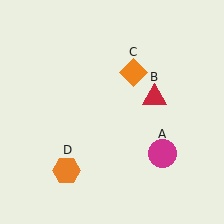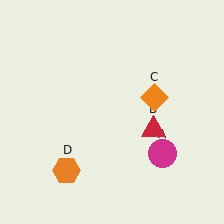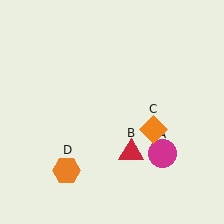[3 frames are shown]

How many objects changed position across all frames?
2 objects changed position: red triangle (object B), orange diamond (object C).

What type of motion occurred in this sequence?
The red triangle (object B), orange diamond (object C) rotated clockwise around the center of the scene.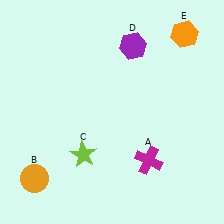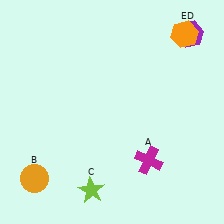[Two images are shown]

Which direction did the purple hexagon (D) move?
The purple hexagon (D) moved right.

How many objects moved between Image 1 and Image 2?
2 objects moved between the two images.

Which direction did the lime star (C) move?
The lime star (C) moved down.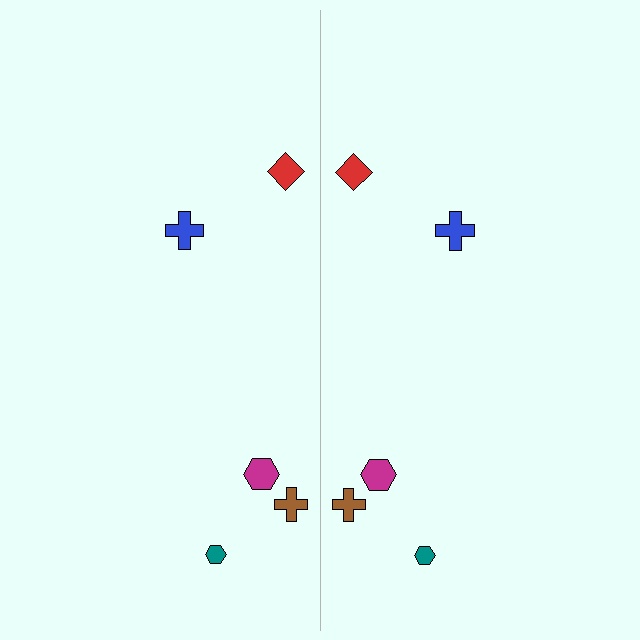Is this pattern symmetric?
Yes, this pattern has bilateral (reflection) symmetry.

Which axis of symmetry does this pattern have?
The pattern has a vertical axis of symmetry running through the center of the image.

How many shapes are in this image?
There are 10 shapes in this image.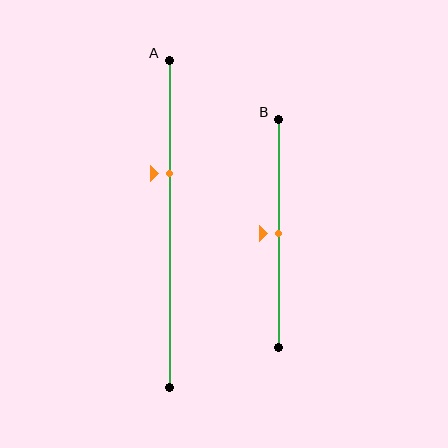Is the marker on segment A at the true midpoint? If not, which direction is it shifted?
No, the marker on segment A is shifted upward by about 15% of the segment length.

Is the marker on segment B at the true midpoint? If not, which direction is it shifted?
Yes, the marker on segment B is at the true midpoint.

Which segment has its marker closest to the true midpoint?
Segment B has its marker closest to the true midpoint.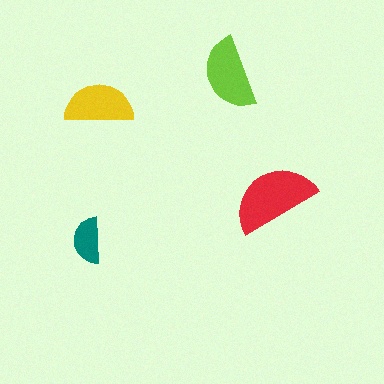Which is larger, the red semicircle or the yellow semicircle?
The red one.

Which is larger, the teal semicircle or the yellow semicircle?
The yellow one.